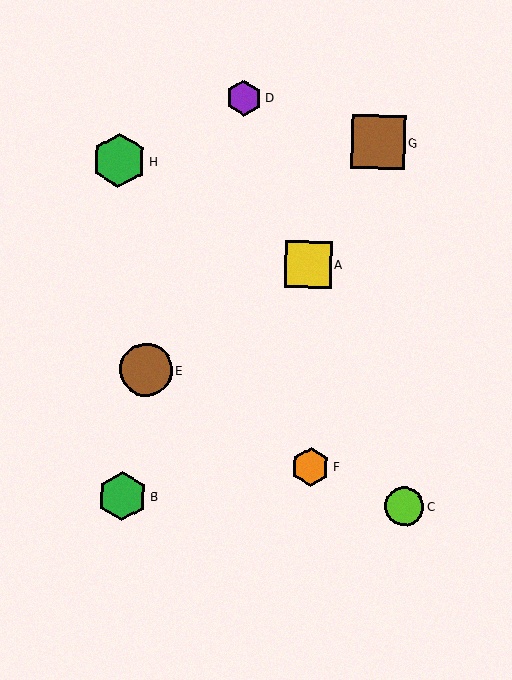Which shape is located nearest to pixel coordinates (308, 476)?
The orange hexagon (labeled F) at (310, 467) is nearest to that location.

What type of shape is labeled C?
Shape C is a lime circle.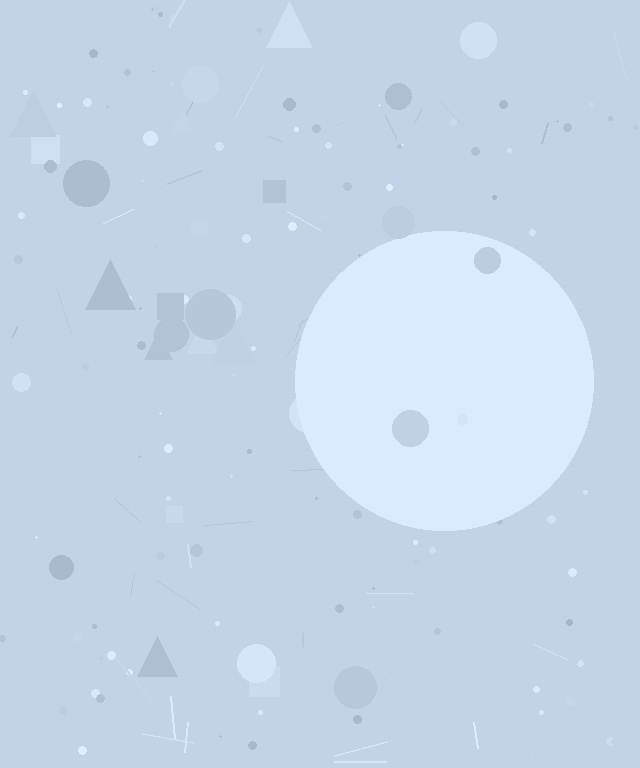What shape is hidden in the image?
A circle is hidden in the image.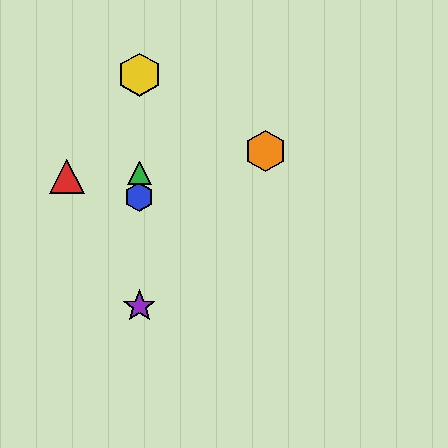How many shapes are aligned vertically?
4 shapes (the blue hexagon, the green triangle, the yellow hexagon, the purple star) are aligned vertically.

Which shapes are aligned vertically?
The blue hexagon, the green triangle, the yellow hexagon, the purple star are aligned vertically.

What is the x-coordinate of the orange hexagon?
The orange hexagon is at x≈266.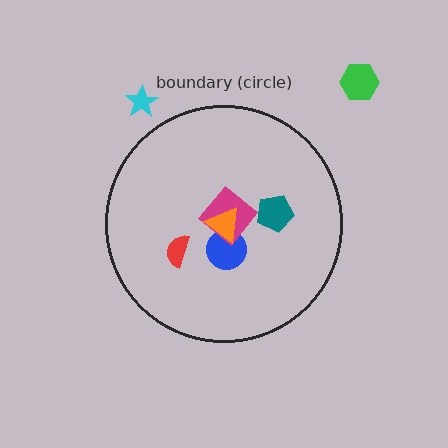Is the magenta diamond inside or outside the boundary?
Inside.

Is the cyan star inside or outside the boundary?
Outside.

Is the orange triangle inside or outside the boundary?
Inside.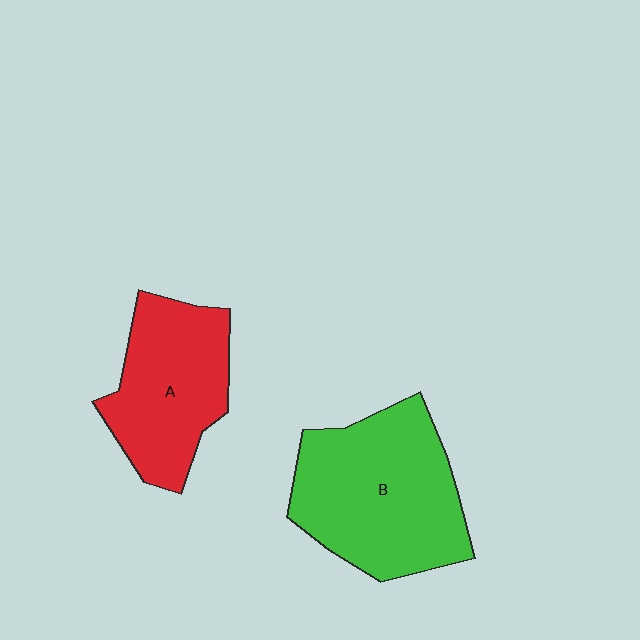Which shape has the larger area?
Shape B (green).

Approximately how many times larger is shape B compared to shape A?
Approximately 1.3 times.